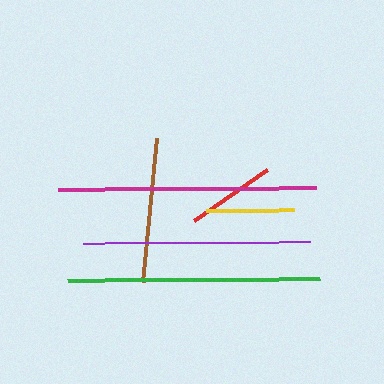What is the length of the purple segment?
The purple segment is approximately 226 pixels long.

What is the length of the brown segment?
The brown segment is approximately 145 pixels long.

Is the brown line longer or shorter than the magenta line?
The magenta line is longer than the brown line.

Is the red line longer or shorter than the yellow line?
The red line is longer than the yellow line.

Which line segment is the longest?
The magenta line is the longest at approximately 258 pixels.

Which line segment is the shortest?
The yellow line is the shortest at approximately 88 pixels.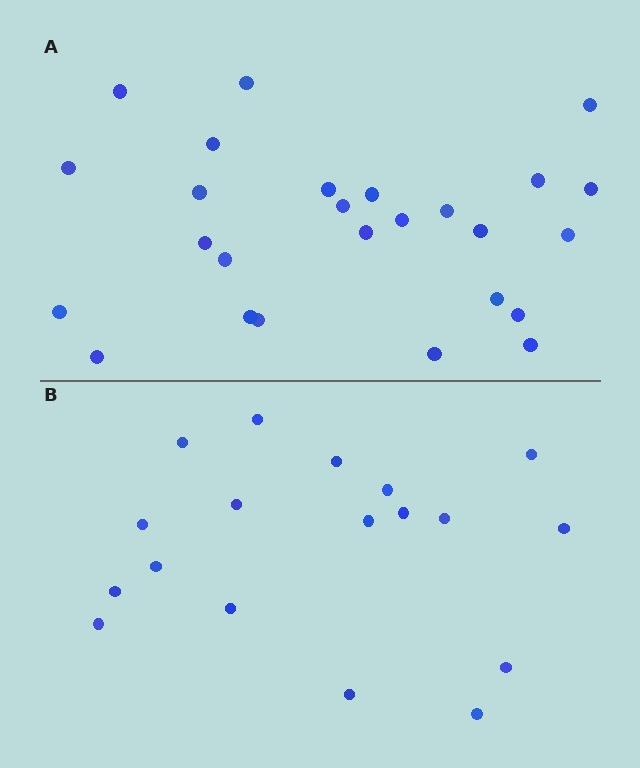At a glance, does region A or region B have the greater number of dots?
Region A (the top region) has more dots.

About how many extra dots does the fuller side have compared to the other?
Region A has roughly 8 or so more dots than region B.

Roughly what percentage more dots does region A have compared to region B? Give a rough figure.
About 45% more.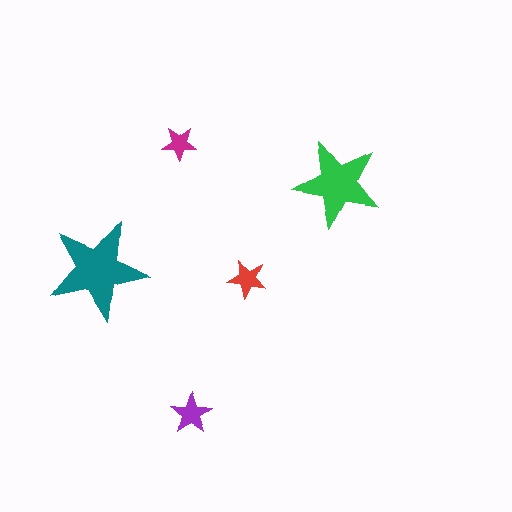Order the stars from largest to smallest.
the teal one, the green one, the purple one, the red one, the magenta one.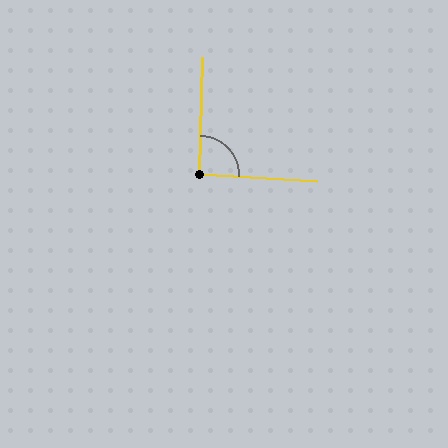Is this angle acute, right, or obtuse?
It is approximately a right angle.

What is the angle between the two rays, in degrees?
Approximately 92 degrees.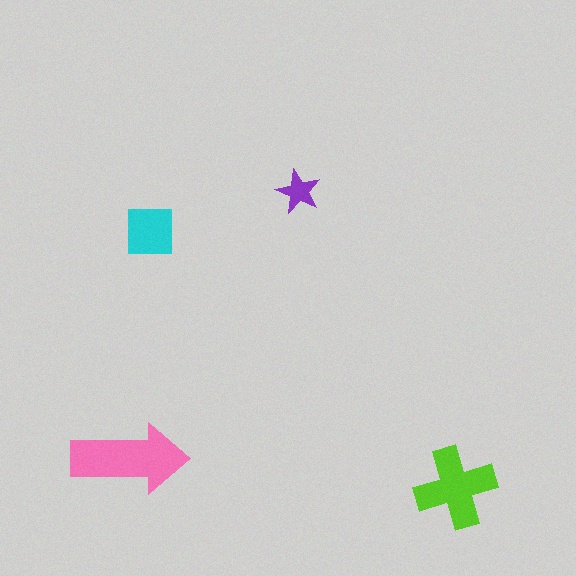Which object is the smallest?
The purple star.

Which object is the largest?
The pink arrow.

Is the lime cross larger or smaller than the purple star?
Larger.